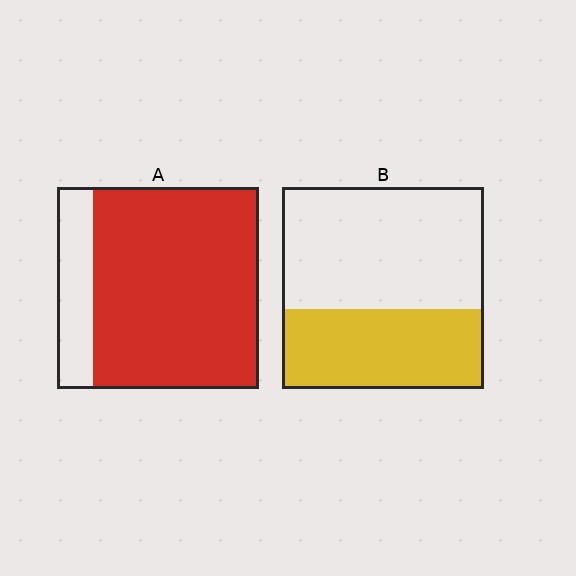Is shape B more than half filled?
No.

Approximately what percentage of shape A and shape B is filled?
A is approximately 80% and B is approximately 40%.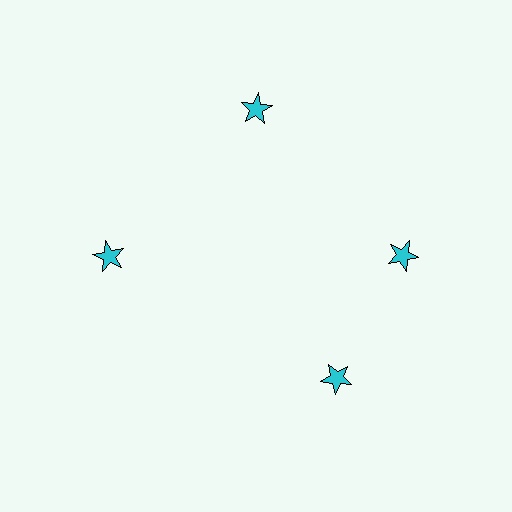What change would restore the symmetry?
The symmetry would be restored by rotating it back into even spacing with its neighbors so that all 4 stars sit at equal angles and equal distance from the center.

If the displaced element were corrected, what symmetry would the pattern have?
It would have 4-fold rotational symmetry — the pattern would map onto itself every 90 degrees.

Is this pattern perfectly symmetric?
No. The 4 cyan stars are arranged in a ring, but one element near the 6 o'clock position is rotated out of alignment along the ring, breaking the 4-fold rotational symmetry.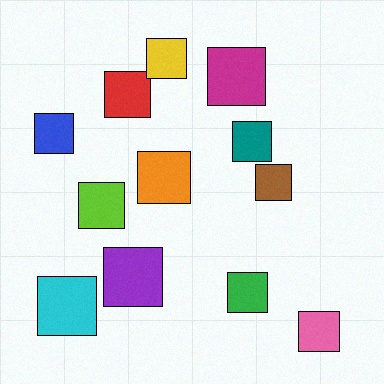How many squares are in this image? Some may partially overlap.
There are 12 squares.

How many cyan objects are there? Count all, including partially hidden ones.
There is 1 cyan object.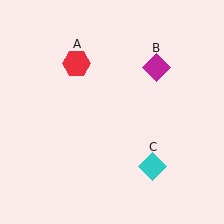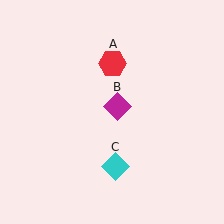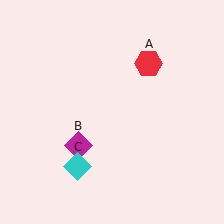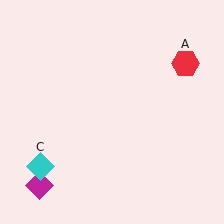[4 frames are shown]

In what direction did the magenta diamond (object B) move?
The magenta diamond (object B) moved down and to the left.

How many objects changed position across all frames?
3 objects changed position: red hexagon (object A), magenta diamond (object B), cyan diamond (object C).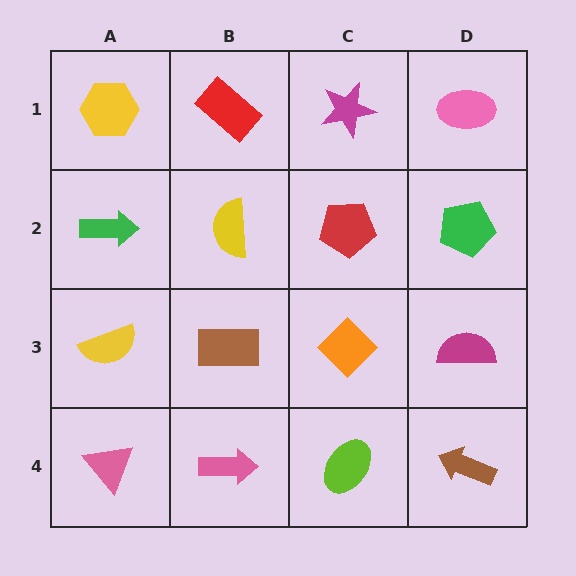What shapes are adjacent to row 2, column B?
A red rectangle (row 1, column B), a brown rectangle (row 3, column B), a green arrow (row 2, column A), a red pentagon (row 2, column C).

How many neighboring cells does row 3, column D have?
3.